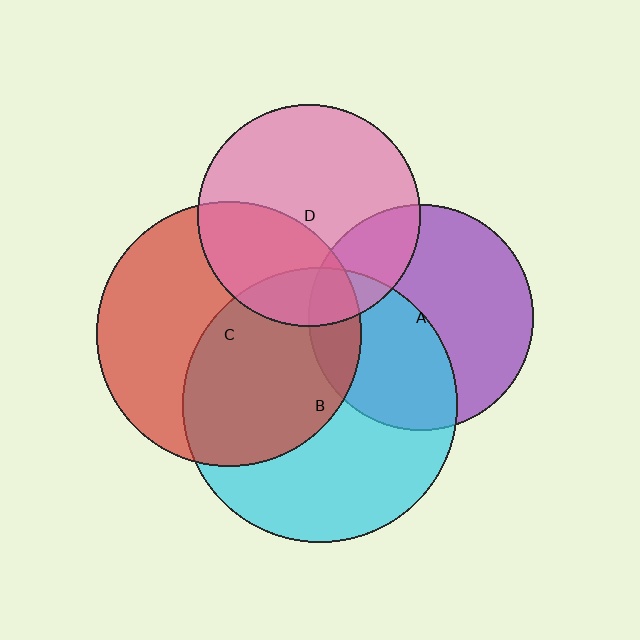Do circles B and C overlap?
Yes.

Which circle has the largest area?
Circle B (cyan).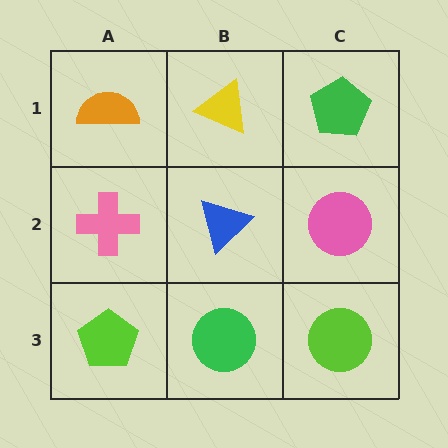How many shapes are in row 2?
3 shapes.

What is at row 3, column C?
A lime circle.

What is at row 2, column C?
A pink circle.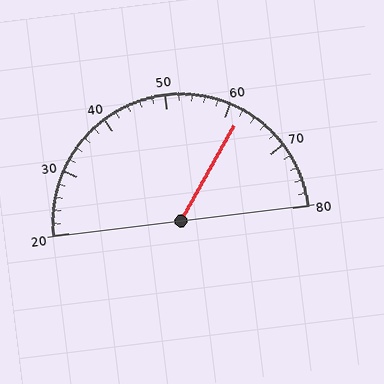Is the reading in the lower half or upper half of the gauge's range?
The reading is in the upper half of the range (20 to 80).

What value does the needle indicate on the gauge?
The needle indicates approximately 62.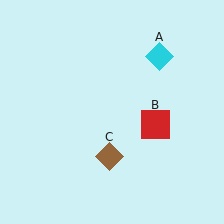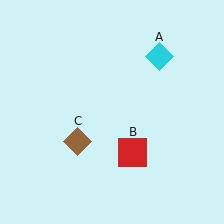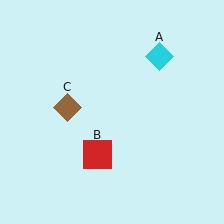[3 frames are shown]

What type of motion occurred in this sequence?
The red square (object B), brown diamond (object C) rotated clockwise around the center of the scene.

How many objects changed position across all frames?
2 objects changed position: red square (object B), brown diamond (object C).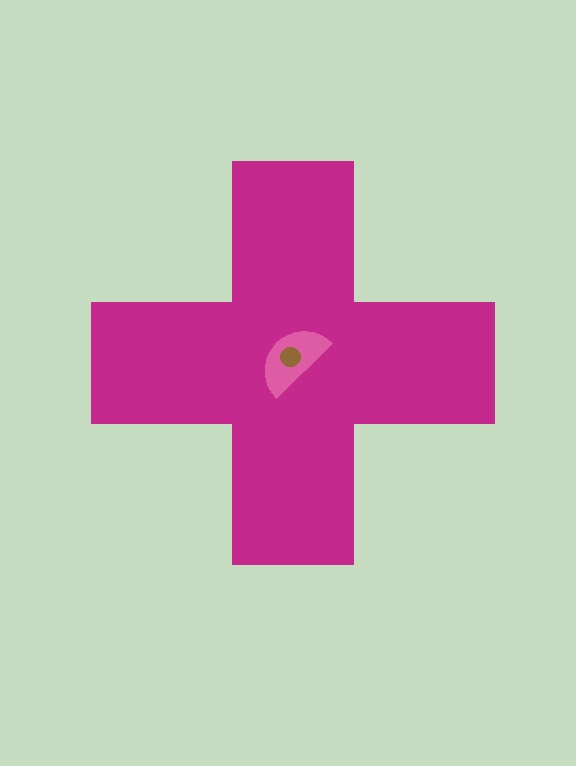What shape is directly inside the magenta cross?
The pink semicircle.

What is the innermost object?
The brown circle.